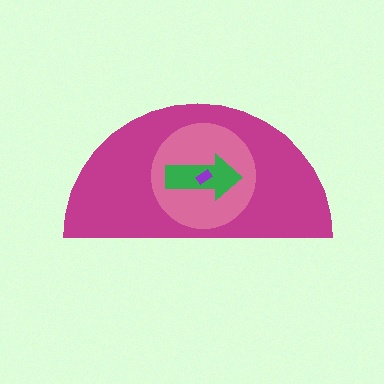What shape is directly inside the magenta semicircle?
The pink circle.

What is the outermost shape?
The magenta semicircle.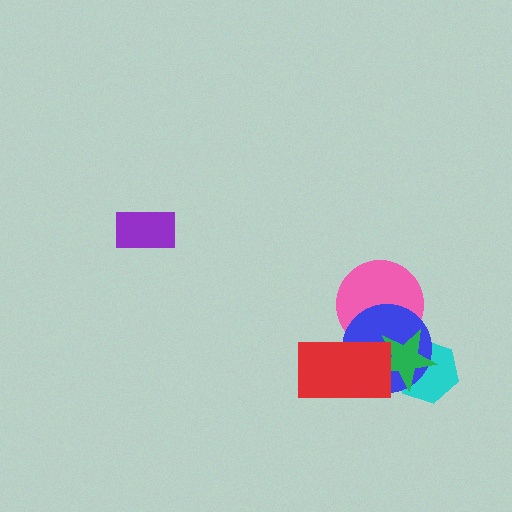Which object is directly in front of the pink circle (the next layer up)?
The blue circle is directly in front of the pink circle.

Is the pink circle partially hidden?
Yes, it is partially covered by another shape.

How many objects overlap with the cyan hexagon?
2 objects overlap with the cyan hexagon.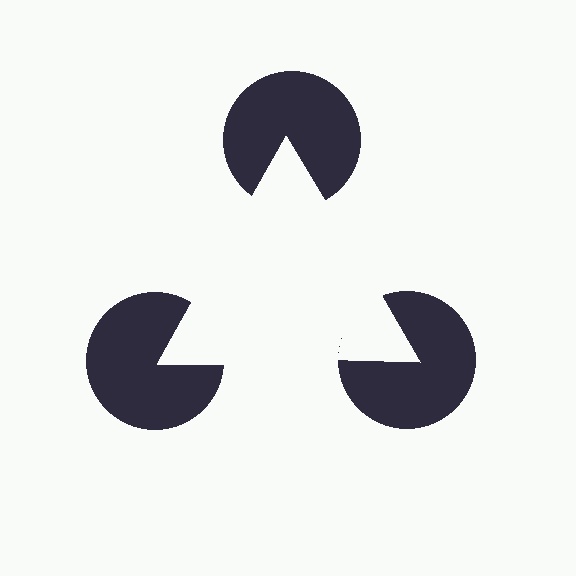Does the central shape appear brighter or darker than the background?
It typically appears slightly brighter than the background, even though no actual brightness change is drawn.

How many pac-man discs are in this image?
There are 3 — one at each vertex of the illusory triangle.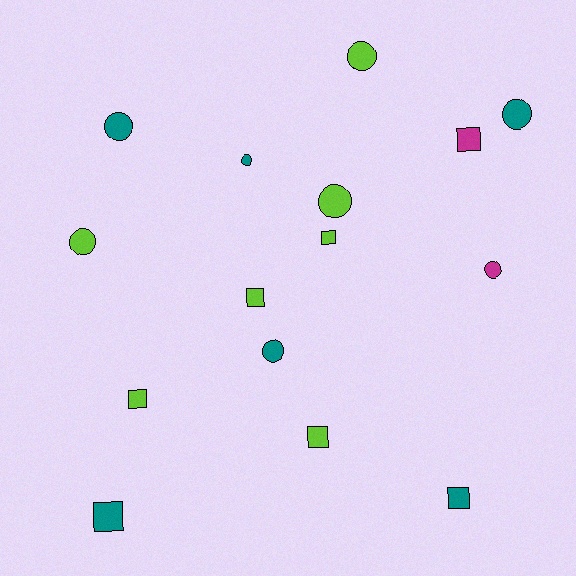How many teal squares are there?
There are 2 teal squares.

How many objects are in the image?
There are 15 objects.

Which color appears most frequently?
Lime, with 7 objects.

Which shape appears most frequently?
Circle, with 8 objects.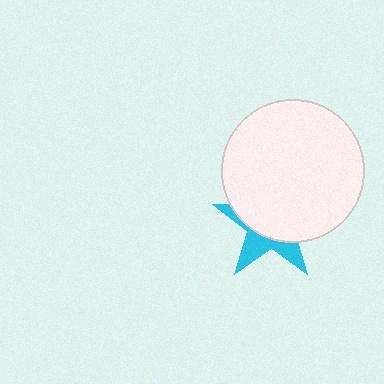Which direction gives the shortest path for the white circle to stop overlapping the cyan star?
Moving up gives the shortest separation.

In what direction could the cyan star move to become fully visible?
The cyan star could move down. That would shift it out from behind the white circle entirely.